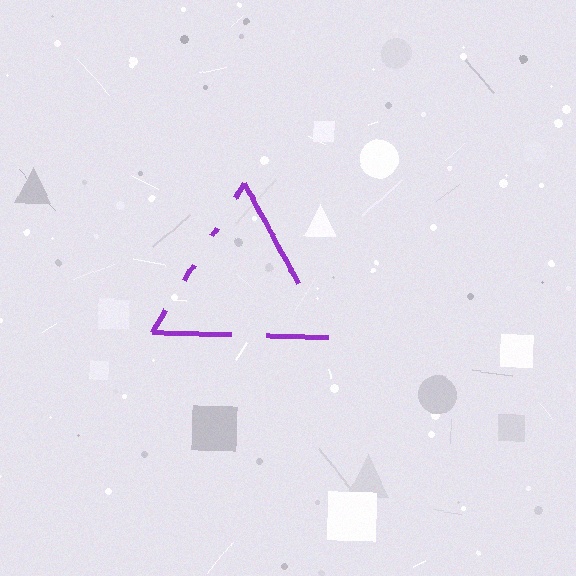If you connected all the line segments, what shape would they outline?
They would outline a triangle.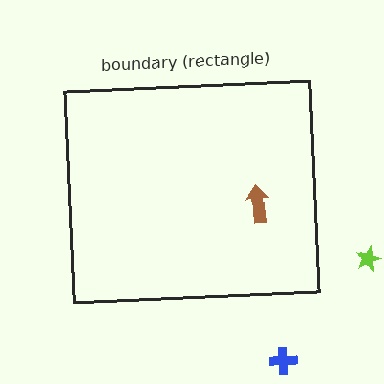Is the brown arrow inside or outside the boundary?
Inside.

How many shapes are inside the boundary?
1 inside, 2 outside.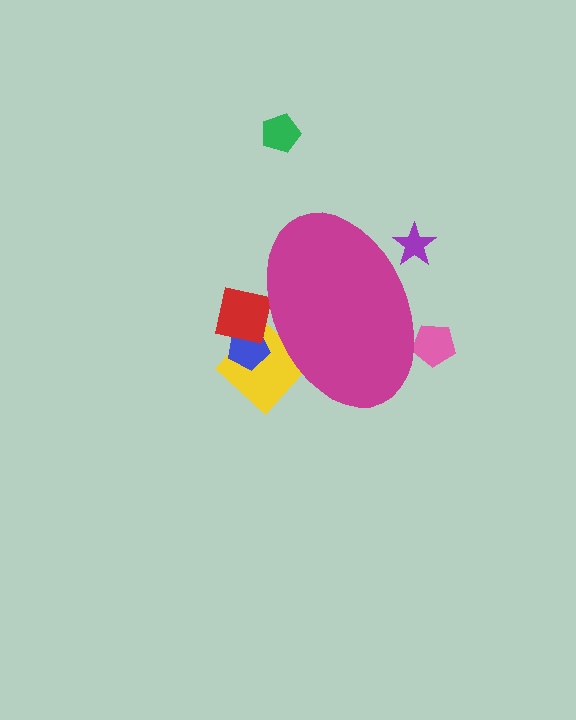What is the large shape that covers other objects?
A magenta ellipse.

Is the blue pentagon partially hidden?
Yes, the blue pentagon is partially hidden behind the magenta ellipse.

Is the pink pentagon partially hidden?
Yes, the pink pentagon is partially hidden behind the magenta ellipse.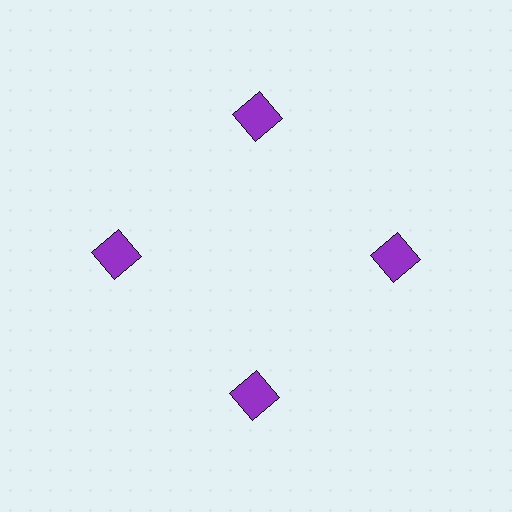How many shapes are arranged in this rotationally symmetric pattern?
There are 4 shapes, arranged in 4 groups of 1.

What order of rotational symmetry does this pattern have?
This pattern has 4-fold rotational symmetry.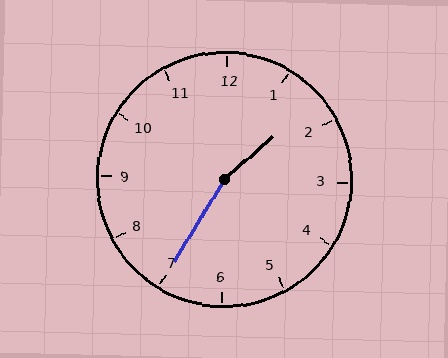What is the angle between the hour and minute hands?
Approximately 162 degrees.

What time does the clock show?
1:35.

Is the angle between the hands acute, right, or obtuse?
It is obtuse.